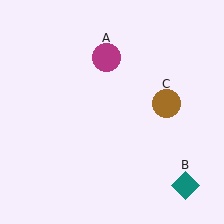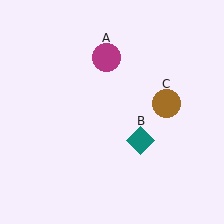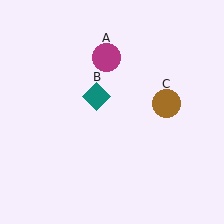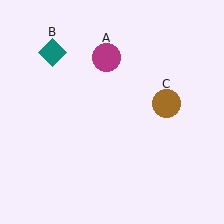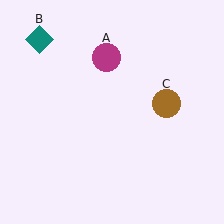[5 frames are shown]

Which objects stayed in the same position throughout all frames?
Magenta circle (object A) and brown circle (object C) remained stationary.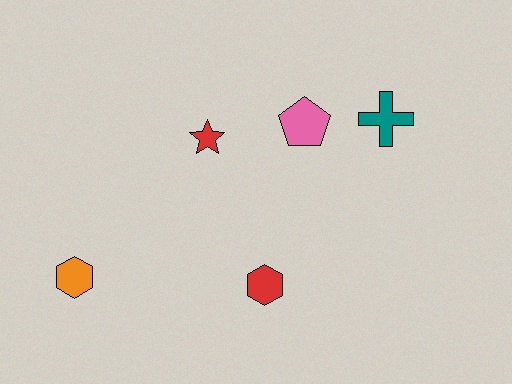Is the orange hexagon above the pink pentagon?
No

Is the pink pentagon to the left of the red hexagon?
No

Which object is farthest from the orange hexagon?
The teal cross is farthest from the orange hexagon.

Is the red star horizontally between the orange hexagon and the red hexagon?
Yes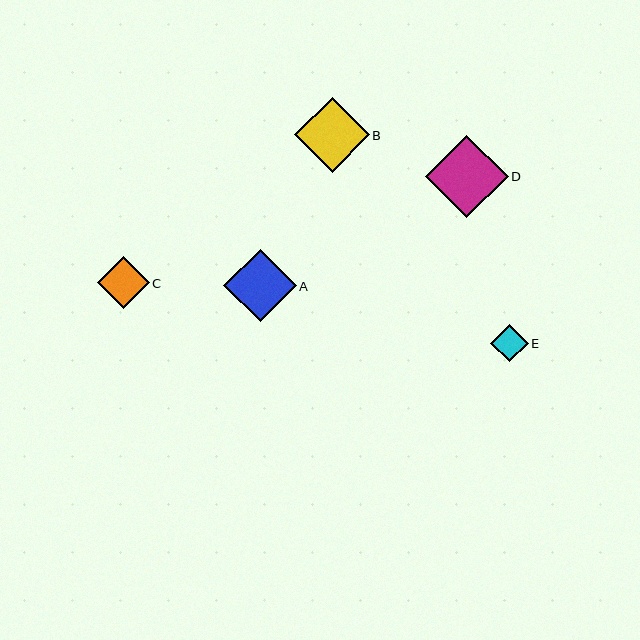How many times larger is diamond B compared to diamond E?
Diamond B is approximately 2.0 times the size of diamond E.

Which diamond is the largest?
Diamond D is the largest with a size of approximately 82 pixels.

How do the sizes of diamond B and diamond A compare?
Diamond B and diamond A are approximately the same size.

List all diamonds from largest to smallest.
From largest to smallest: D, B, A, C, E.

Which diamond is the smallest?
Diamond E is the smallest with a size of approximately 37 pixels.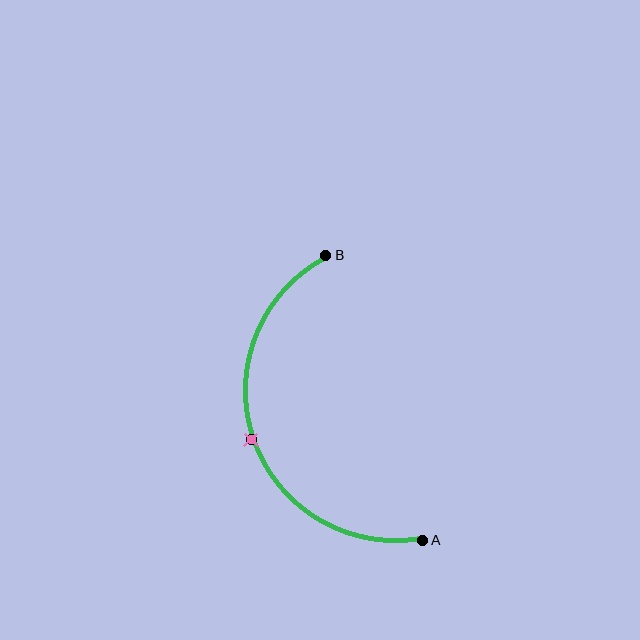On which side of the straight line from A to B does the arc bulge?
The arc bulges to the left of the straight line connecting A and B.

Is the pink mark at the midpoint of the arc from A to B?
Yes. The pink mark lies on the arc at equal arc-length from both A and B — it is the arc midpoint.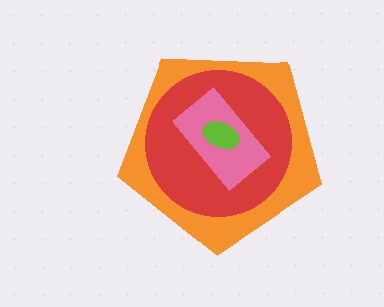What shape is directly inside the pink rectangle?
The lime ellipse.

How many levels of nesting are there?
4.